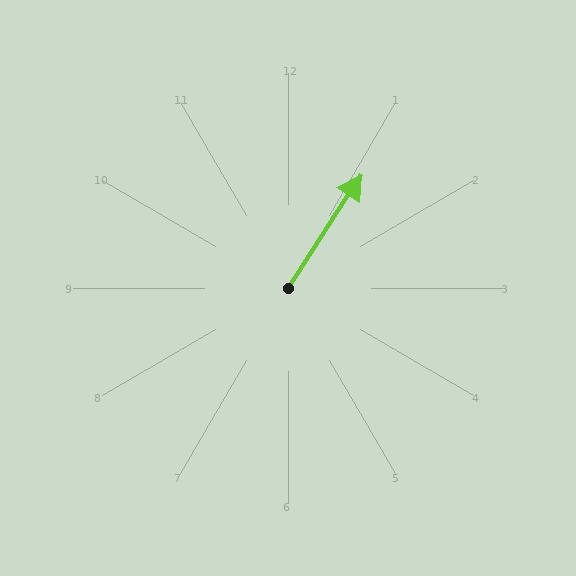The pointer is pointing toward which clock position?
Roughly 1 o'clock.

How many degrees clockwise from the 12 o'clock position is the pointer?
Approximately 33 degrees.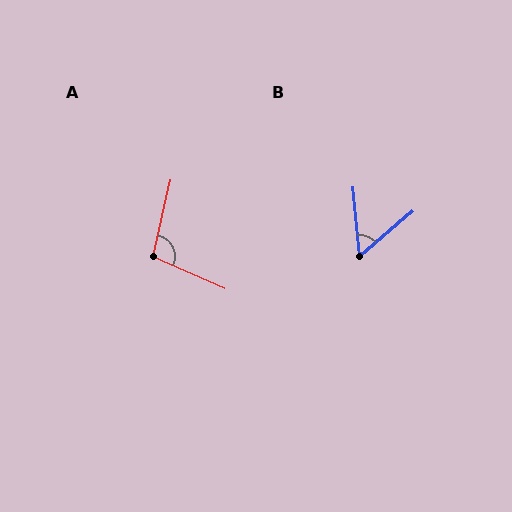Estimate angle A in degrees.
Approximately 101 degrees.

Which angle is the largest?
A, at approximately 101 degrees.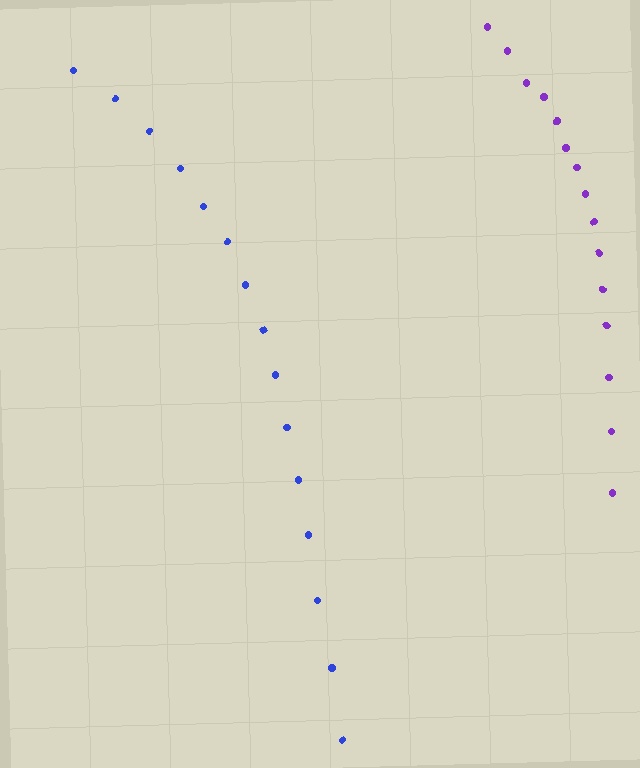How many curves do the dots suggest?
There are 2 distinct paths.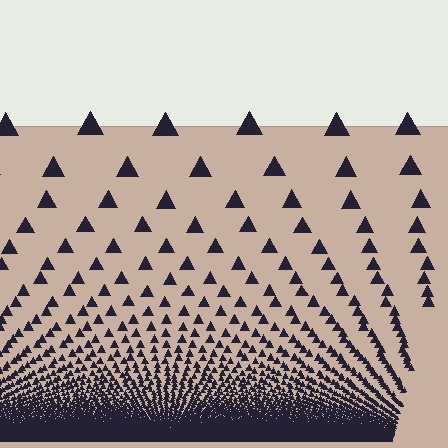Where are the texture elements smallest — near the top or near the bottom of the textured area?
Near the bottom.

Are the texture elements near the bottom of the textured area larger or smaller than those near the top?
Smaller. The gradient is inverted — elements near the bottom are smaller and denser.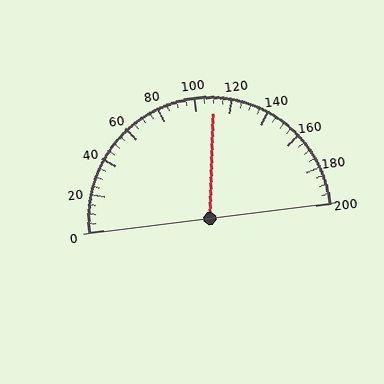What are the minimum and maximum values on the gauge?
The gauge ranges from 0 to 200.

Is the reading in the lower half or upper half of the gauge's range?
The reading is in the upper half of the range (0 to 200).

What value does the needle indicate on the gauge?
The needle indicates approximately 110.